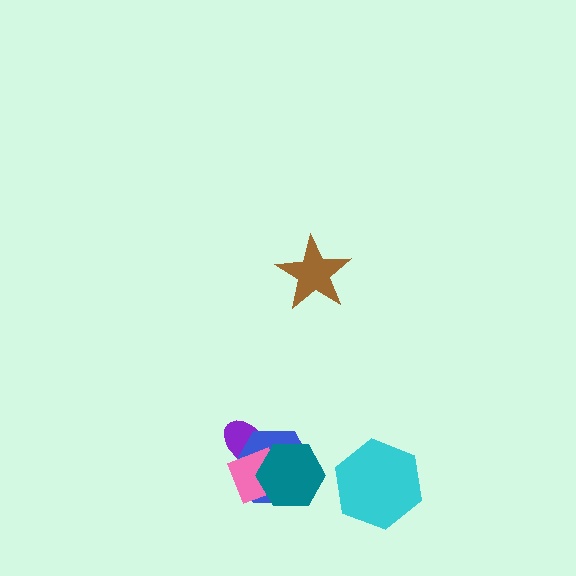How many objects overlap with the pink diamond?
3 objects overlap with the pink diamond.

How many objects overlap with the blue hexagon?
3 objects overlap with the blue hexagon.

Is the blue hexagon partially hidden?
Yes, it is partially covered by another shape.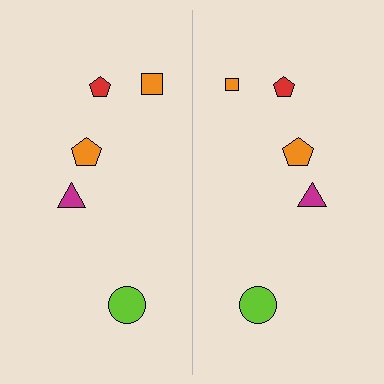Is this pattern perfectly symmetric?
No, the pattern is not perfectly symmetric. The orange square on the right side has a different size than its mirror counterpart.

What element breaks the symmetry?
The orange square on the right side has a different size than its mirror counterpart.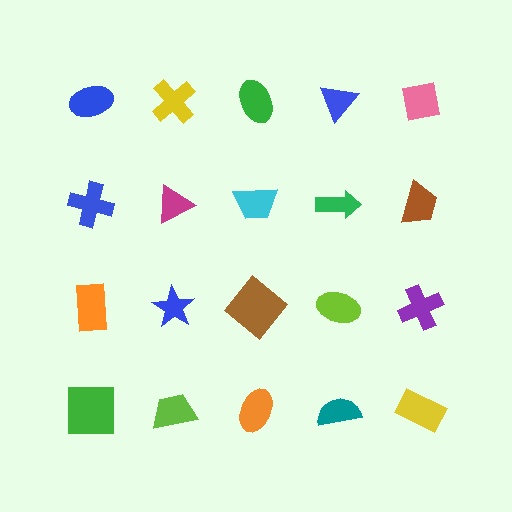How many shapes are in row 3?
5 shapes.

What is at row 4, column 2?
A lime trapezoid.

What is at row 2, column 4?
A green arrow.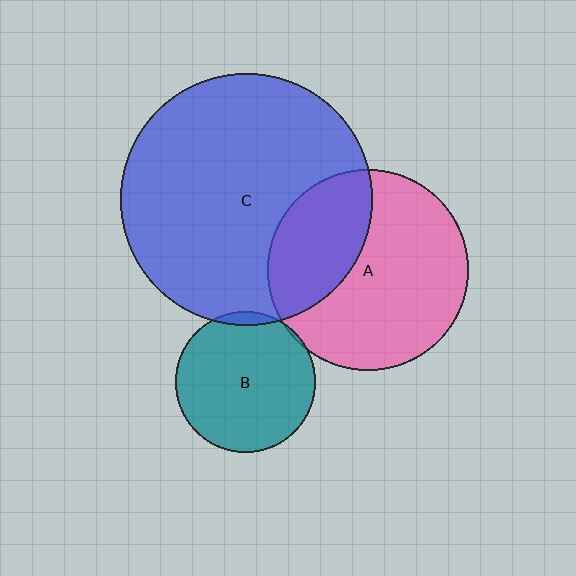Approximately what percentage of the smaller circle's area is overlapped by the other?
Approximately 35%.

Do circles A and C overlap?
Yes.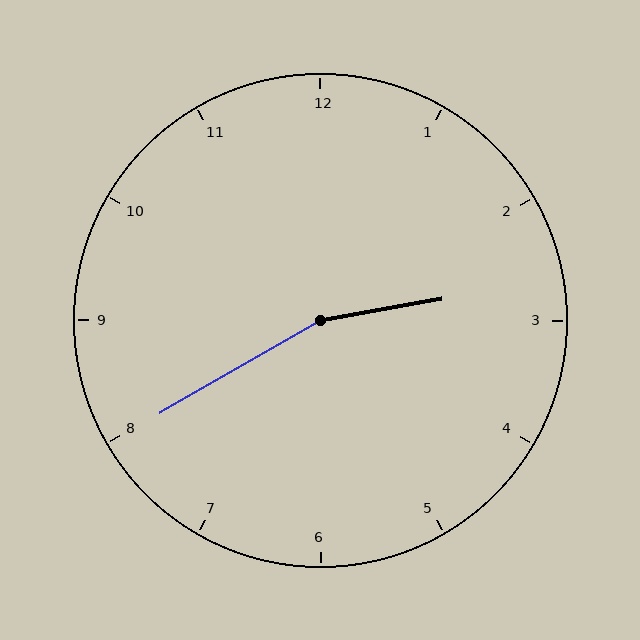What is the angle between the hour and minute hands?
Approximately 160 degrees.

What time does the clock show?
2:40.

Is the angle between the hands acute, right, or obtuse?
It is obtuse.